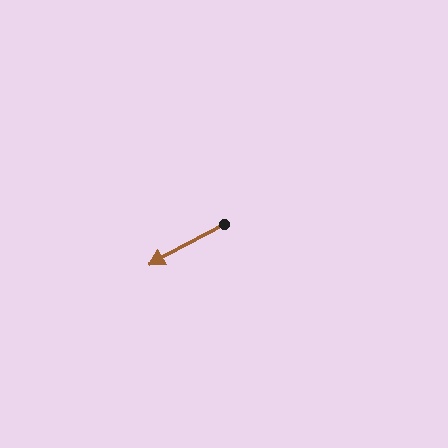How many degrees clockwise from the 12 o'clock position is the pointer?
Approximately 242 degrees.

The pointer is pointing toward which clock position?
Roughly 8 o'clock.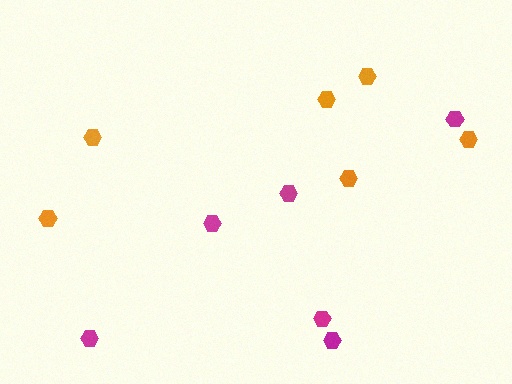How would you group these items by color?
There are 2 groups: one group of magenta hexagons (6) and one group of orange hexagons (6).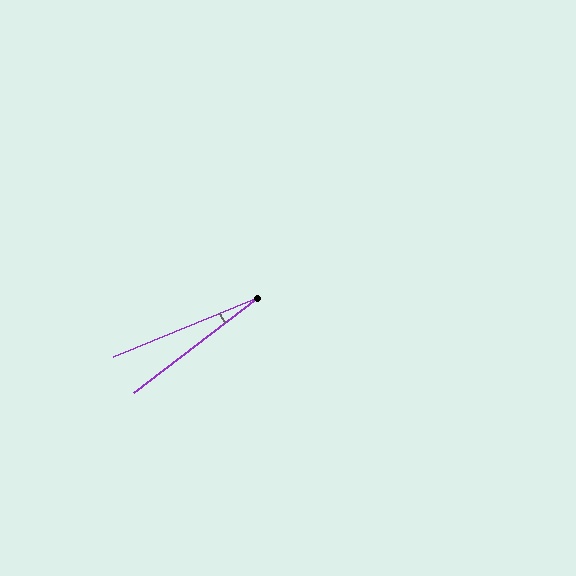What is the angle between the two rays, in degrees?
Approximately 15 degrees.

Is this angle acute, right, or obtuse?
It is acute.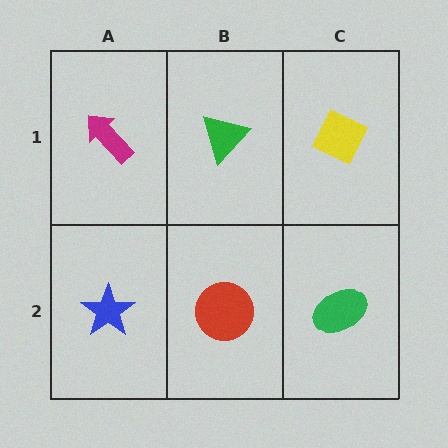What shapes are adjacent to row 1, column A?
A blue star (row 2, column A), a green triangle (row 1, column B).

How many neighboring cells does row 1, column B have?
3.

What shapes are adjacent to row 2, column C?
A yellow diamond (row 1, column C), a red circle (row 2, column B).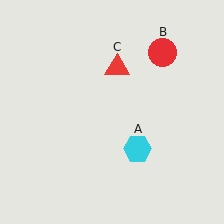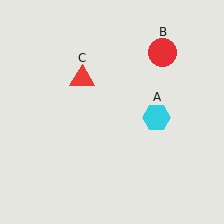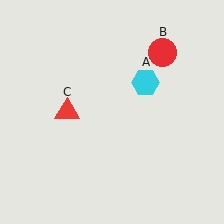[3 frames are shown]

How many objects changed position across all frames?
2 objects changed position: cyan hexagon (object A), red triangle (object C).